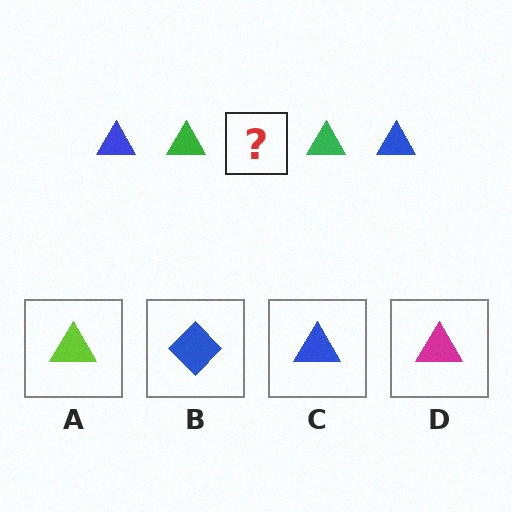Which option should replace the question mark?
Option C.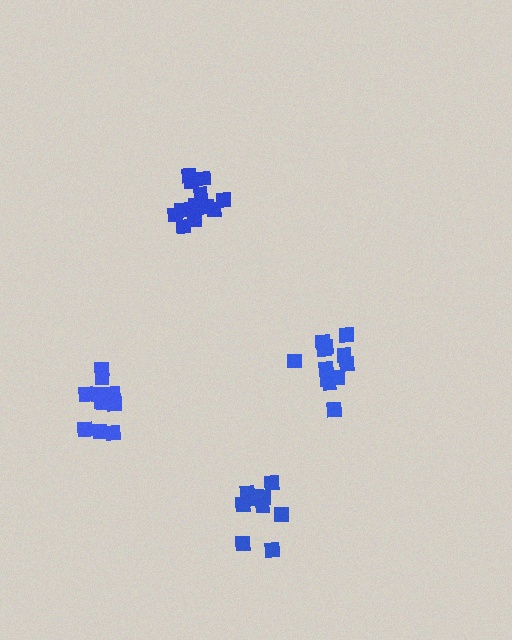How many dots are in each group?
Group 1: 11 dots, Group 2: 10 dots, Group 3: 12 dots, Group 4: 12 dots (45 total).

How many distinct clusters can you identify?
There are 4 distinct clusters.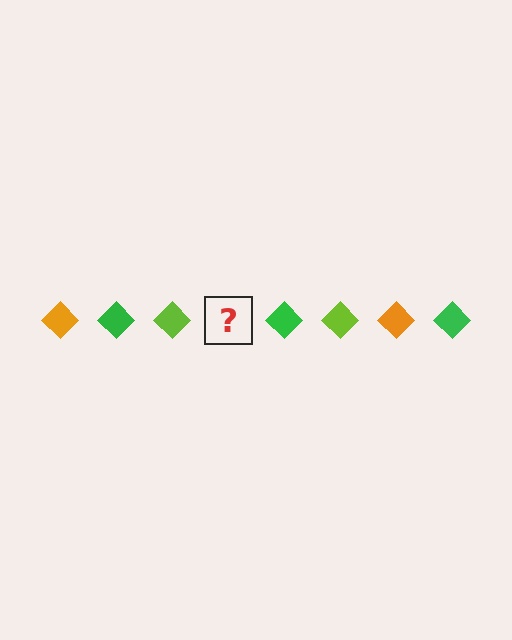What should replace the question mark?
The question mark should be replaced with an orange diamond.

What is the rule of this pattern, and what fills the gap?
The rule is that the pattern cycles through orange, green, lime diamonds. The gap should be filled with an orange diamond.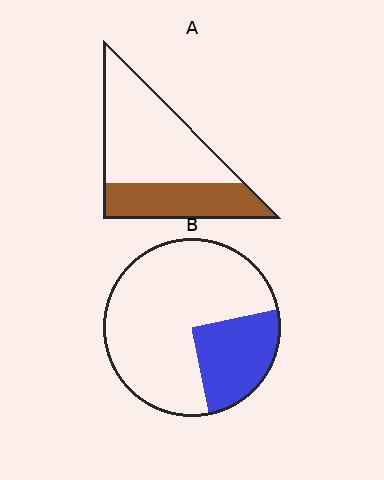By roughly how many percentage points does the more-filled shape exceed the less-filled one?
By roughly 10 percentage points (A over B).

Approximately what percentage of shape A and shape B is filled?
A is approximately 35% and B is approximately 25%.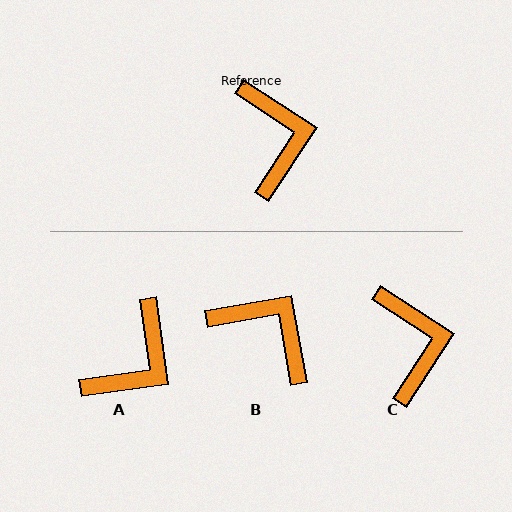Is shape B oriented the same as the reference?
No, it is off by about 43 degrees.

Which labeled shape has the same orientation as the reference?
C.